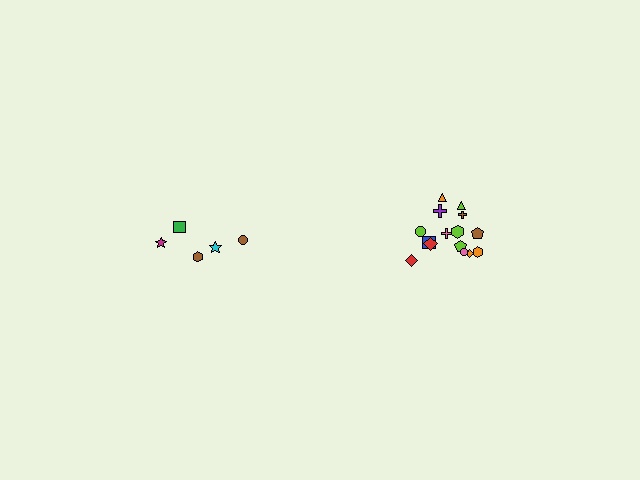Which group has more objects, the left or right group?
The right group.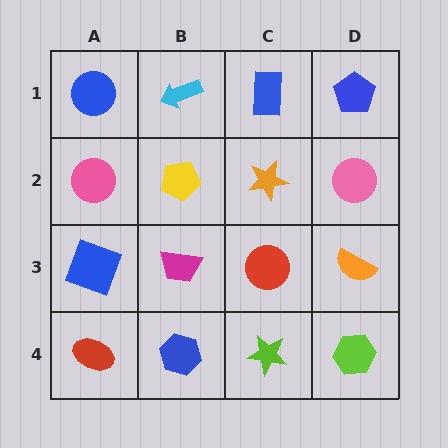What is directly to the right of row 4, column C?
A lime hexagon.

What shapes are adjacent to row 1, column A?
A pink circle (row 2, column A), a cyan arrow (row 1, column B).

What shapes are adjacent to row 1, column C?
An orange star (row 2, column C), a cyan arrow (row 1, column B), a blue pentagon (row 1, column D).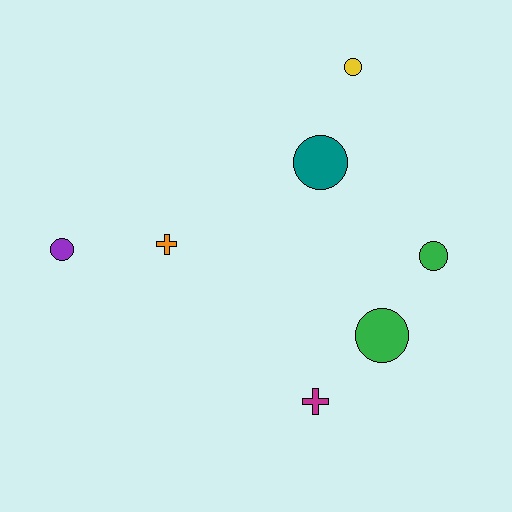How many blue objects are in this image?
There are no blue objects.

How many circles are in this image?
There are 5 circles.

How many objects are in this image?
There are 7 objects.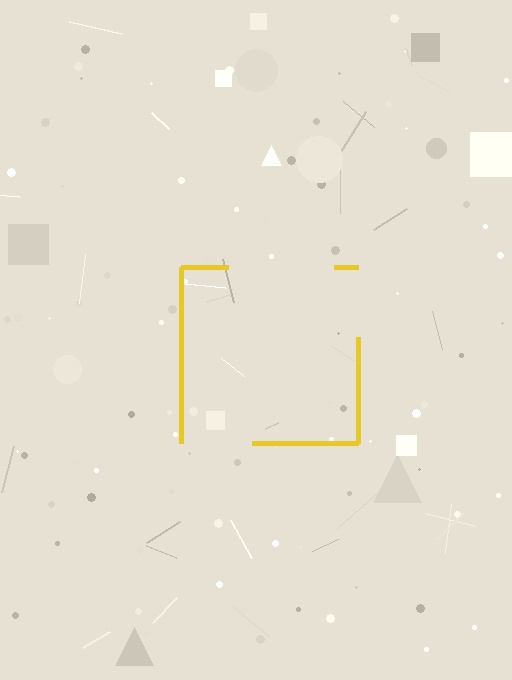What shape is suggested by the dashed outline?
The dashed outline suggests a square.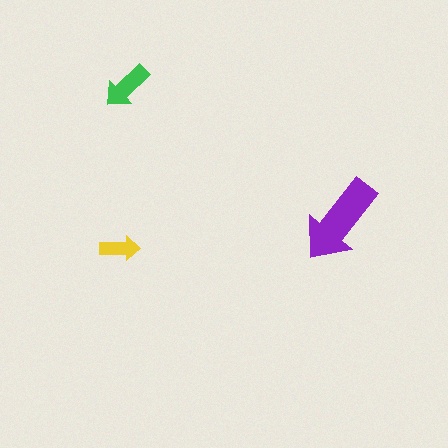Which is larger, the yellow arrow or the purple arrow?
The purple one.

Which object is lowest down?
The yellow arrow is bottommost.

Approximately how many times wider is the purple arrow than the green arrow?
About 2 times wider.